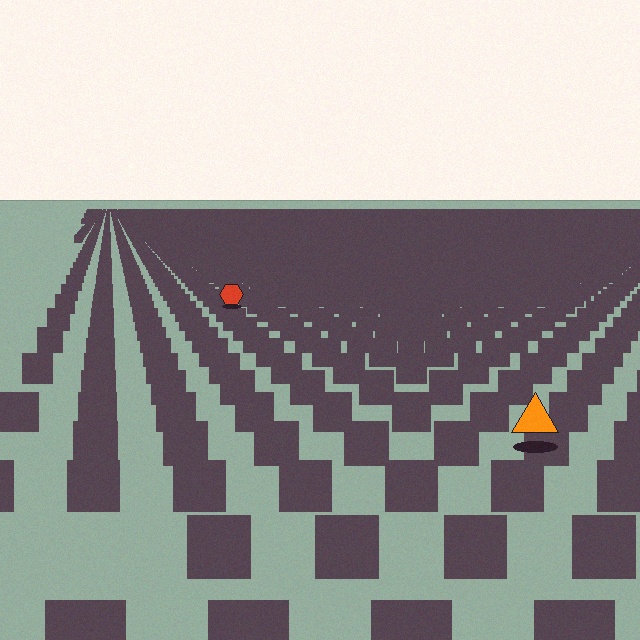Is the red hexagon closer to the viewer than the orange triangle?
No. The orange triangle is closer — you can tell from the texture gradient: the ground texture is coarser near it.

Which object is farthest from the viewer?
The red hexagon is farthest from the viewer. It appears smaller and the ground texture around it is denser.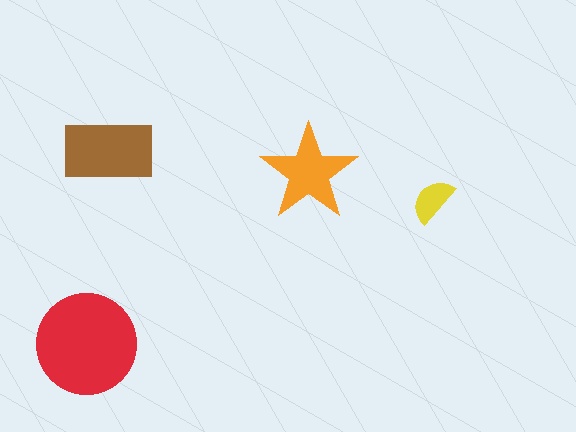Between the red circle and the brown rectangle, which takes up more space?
The red circle.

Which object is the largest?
The red circle.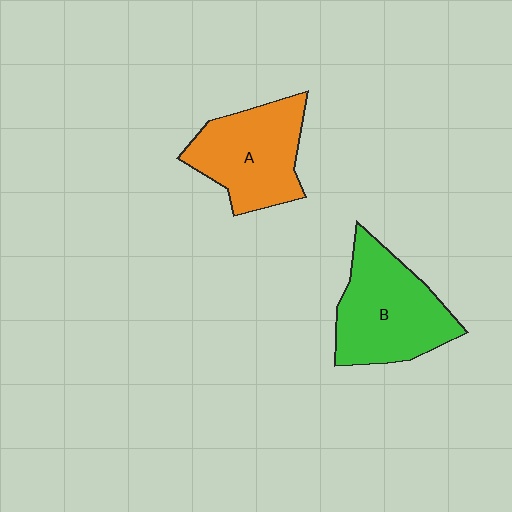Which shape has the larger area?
Shape B (green).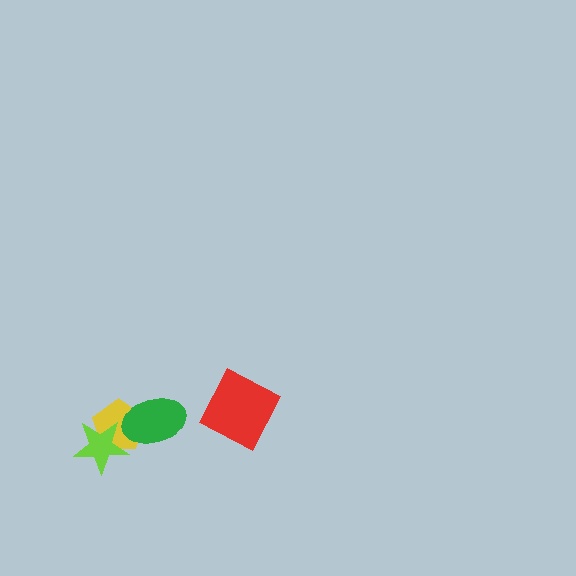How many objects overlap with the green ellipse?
1 object overlaps with the green ellipse.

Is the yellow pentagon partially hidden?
Yes, it is partially covered by another shape.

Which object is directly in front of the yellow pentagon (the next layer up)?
The lime star is directly in front of the yellow pentagon.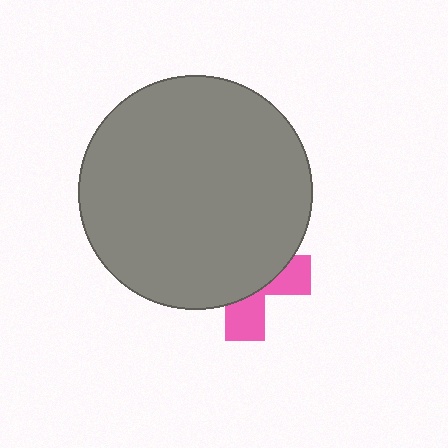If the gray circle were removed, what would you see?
You would see the complete pink cross.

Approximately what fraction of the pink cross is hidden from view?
Roughly 66% of the pink cross is hidden behind the gray circle.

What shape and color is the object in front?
The object in front is a gray circle.